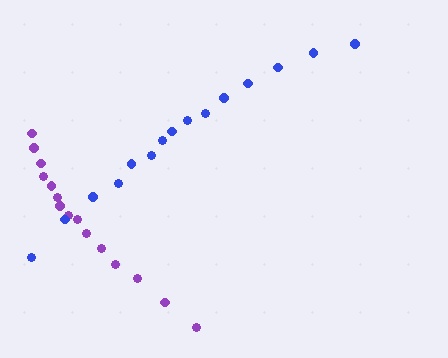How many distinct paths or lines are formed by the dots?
There are 2 distinct paths.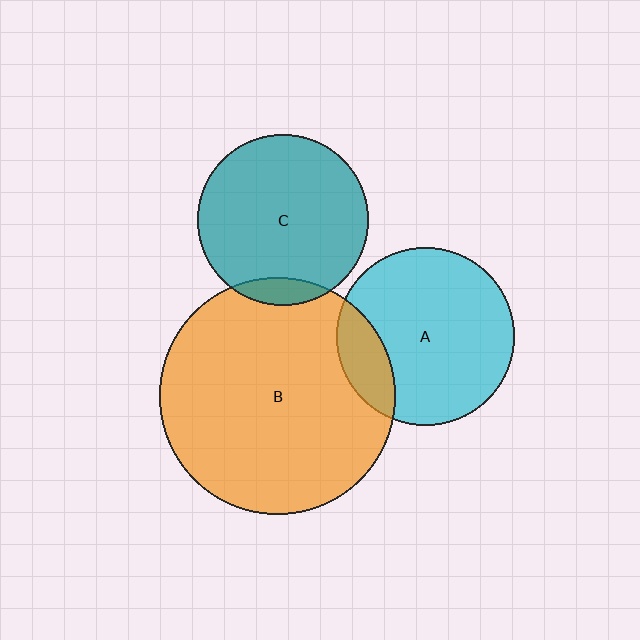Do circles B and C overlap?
Yes.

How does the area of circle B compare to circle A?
Approximately 1.8 times.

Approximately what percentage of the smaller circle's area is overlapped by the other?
Approximately 10%.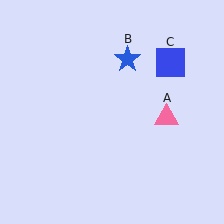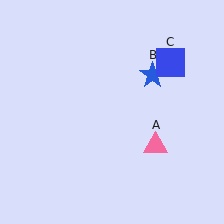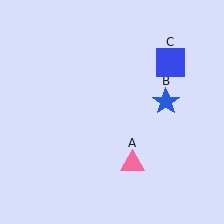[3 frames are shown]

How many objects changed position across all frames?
2 objects changed position: pink triangle (object A), blue star (object B).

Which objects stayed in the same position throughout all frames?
Blue square (object C) remained stationary.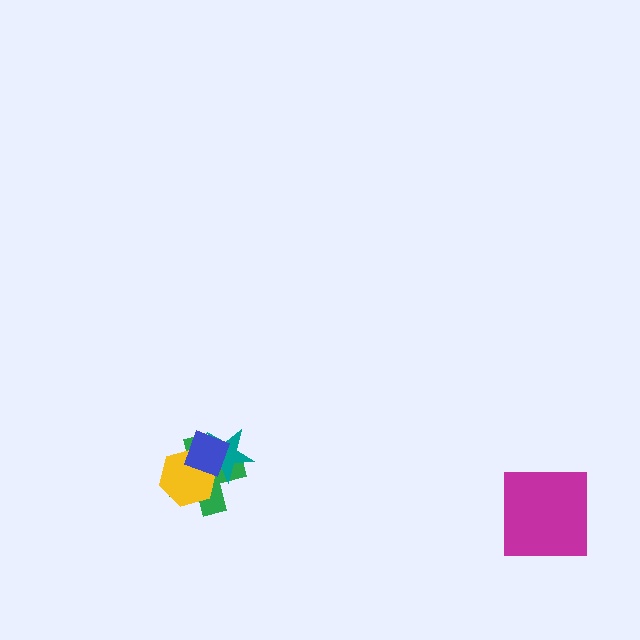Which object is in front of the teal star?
The blue diamond is in front of the teal star.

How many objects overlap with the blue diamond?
3 objects overlap with the blue diamond.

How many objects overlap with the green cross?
3 objects overlap with the green cross.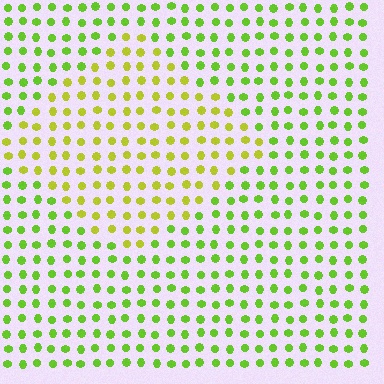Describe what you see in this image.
The image is filled with small lime elements in a uniform arrangement. A diamond-shaped region is visible where the elements are tinted to a slightly different hue, forming a subtle color boundary.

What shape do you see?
I see a diamond.